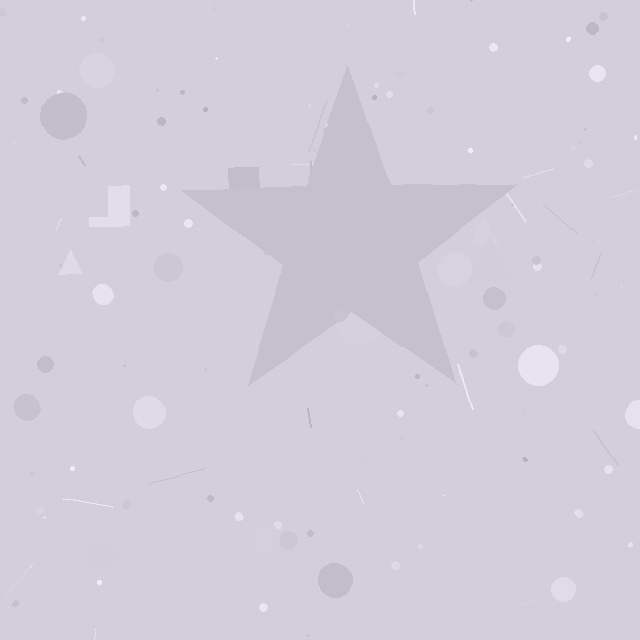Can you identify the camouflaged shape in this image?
The camouflaged shape is a star.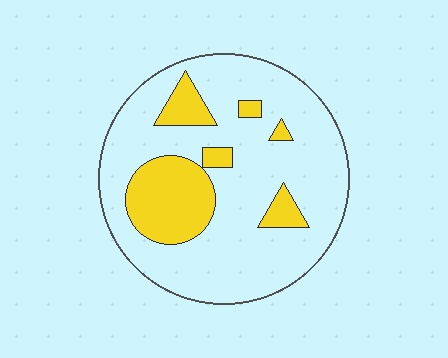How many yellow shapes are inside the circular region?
6.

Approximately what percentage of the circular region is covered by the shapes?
Approximately 20%.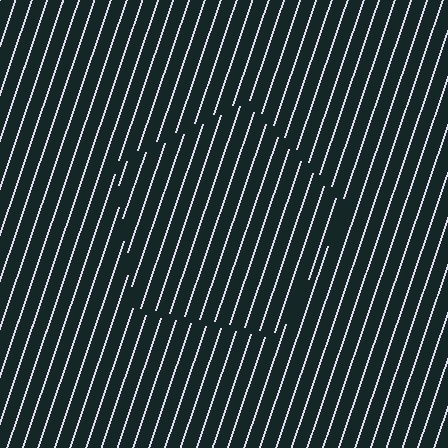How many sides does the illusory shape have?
5 sides — the line-ends trace a pentagon.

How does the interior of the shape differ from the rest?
The interior of the shape contains the same grating, shifted by half a period — the contour is defined by the phase discontinuity where line-ends from the inner and outer gratings abut.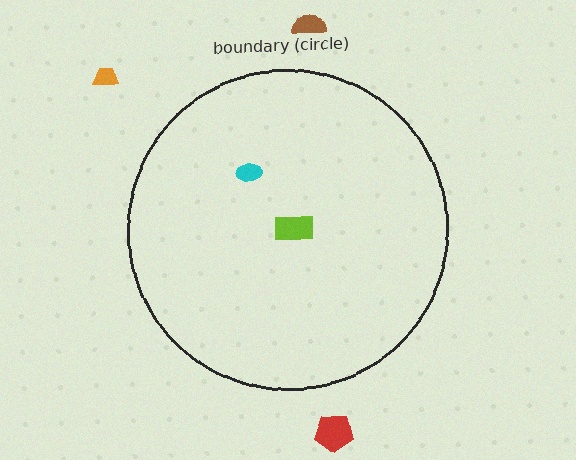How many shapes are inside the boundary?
2 inside, 3 outside.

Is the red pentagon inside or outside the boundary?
Outside.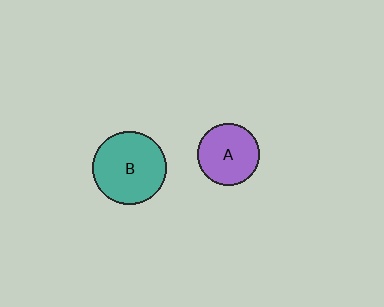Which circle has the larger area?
Circle B (teal).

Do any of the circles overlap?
No, none of the circles overlap.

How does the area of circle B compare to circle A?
Approximately 1.4 times.